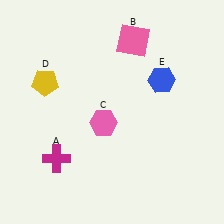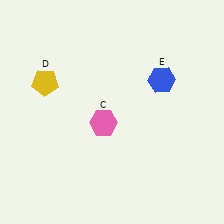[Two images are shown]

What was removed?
The pink square (B), the magenta cross (A) were removed in Image 2.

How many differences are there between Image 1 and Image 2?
There are 2 differences between the two images.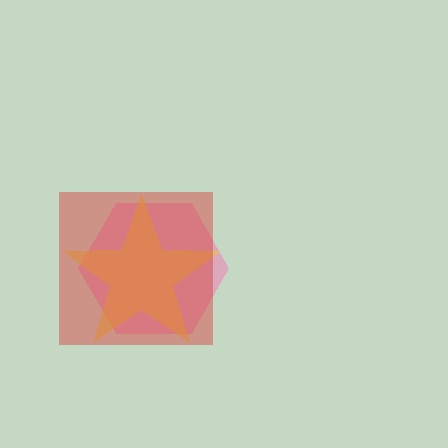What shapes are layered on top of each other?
The layered shapes are: a pink hexagon, a yellow star, a red square.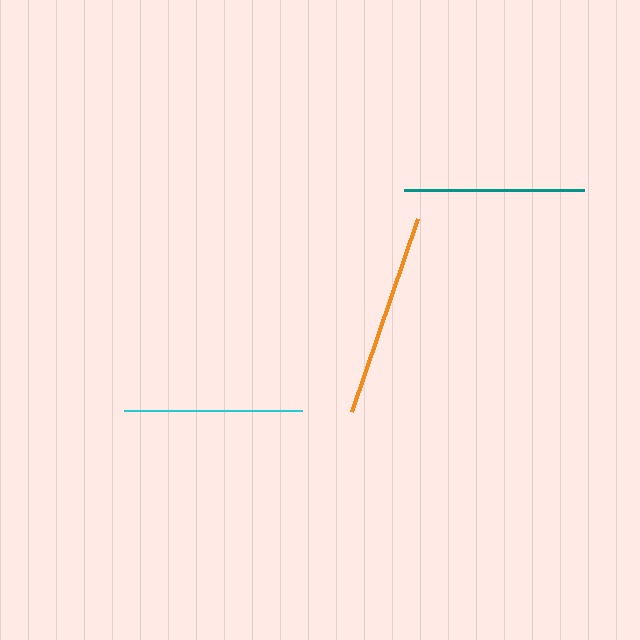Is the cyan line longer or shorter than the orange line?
The orange line is longer than the cyan line.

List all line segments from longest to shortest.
From longest to shortest: orange, teal, cyan.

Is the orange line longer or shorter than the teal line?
The orange line is longer than the teal line.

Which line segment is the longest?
The orange line is the longest at approximately 204 pixels.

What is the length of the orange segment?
The orange segment is approximately 204 pixels long.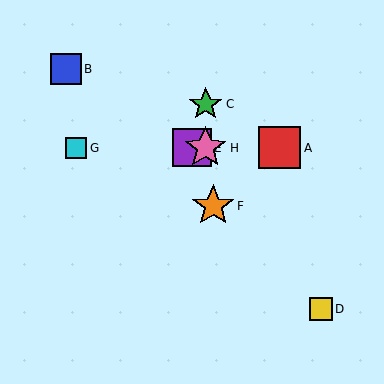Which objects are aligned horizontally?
Objects A, E, G, H are aligned horizontally.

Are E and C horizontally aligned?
No, E is at y≈148 and C is at y≈104.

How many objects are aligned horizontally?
4 objects (A, E, G, H) are aligned horizontally.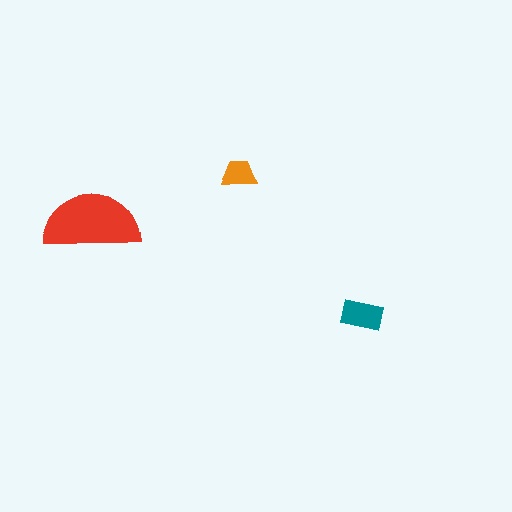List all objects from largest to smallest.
The red semicircle, the teal rectangle, the orange trapezoid.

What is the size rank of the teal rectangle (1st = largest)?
2nd.